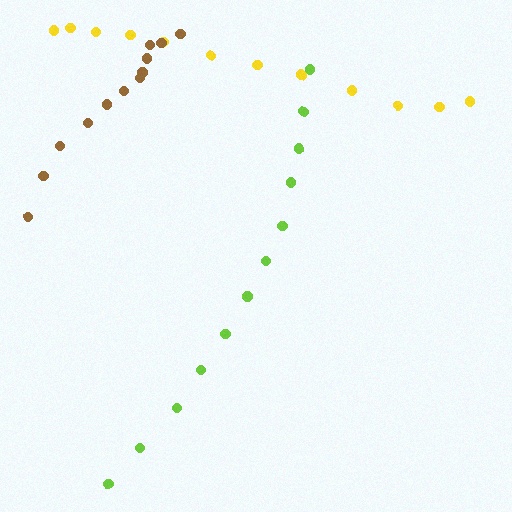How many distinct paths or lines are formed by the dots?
There are 3 distinct paths.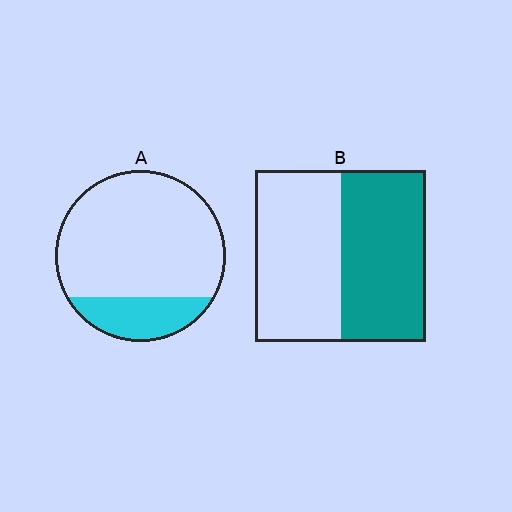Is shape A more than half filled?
No.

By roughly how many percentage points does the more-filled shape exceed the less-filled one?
By roughly 30 percentage points (B over A).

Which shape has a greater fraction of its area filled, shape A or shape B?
Shape B.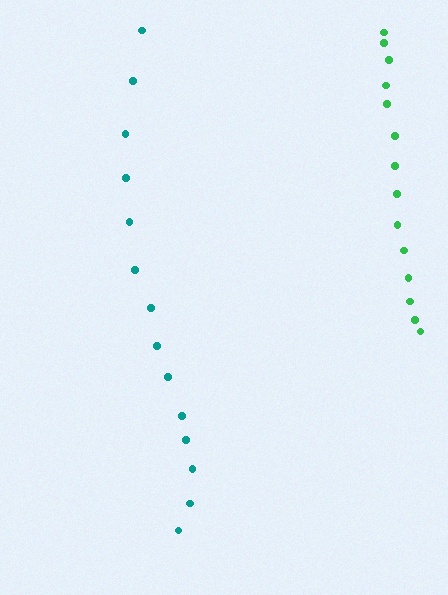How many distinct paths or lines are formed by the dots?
There are 2 distinct paths.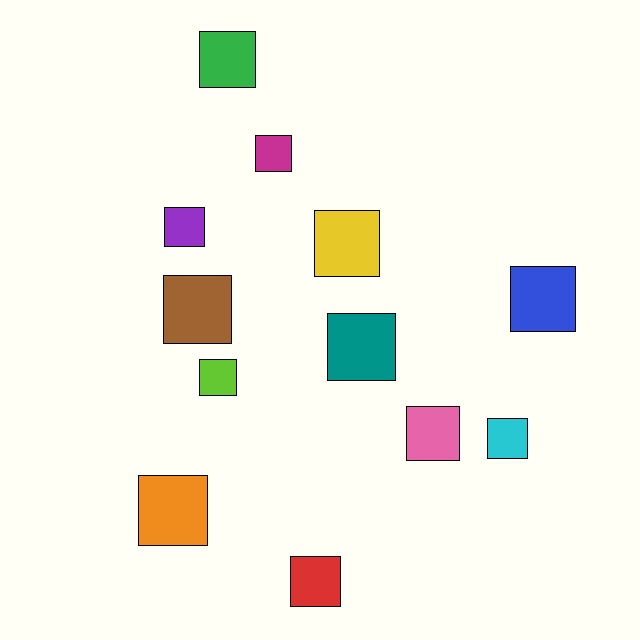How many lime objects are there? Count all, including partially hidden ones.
There is 1 lime object.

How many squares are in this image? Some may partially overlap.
There are 12 squares.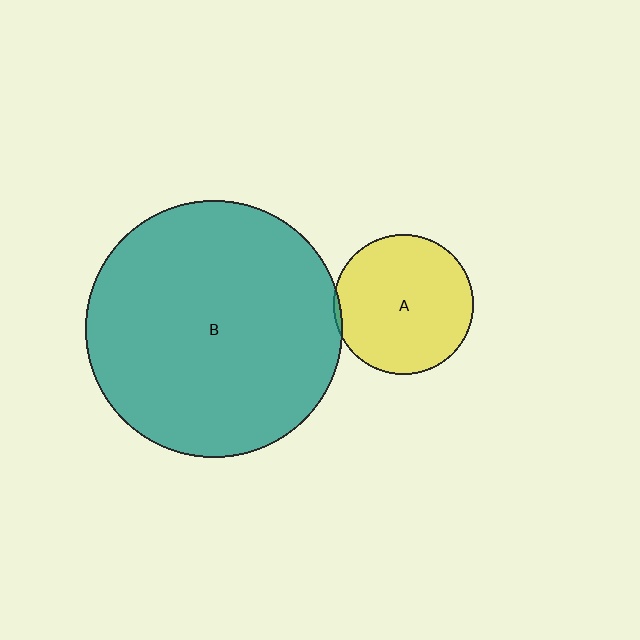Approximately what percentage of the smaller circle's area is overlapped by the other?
Approximately 5%.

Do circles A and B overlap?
Yes.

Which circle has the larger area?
Circle B (teal).